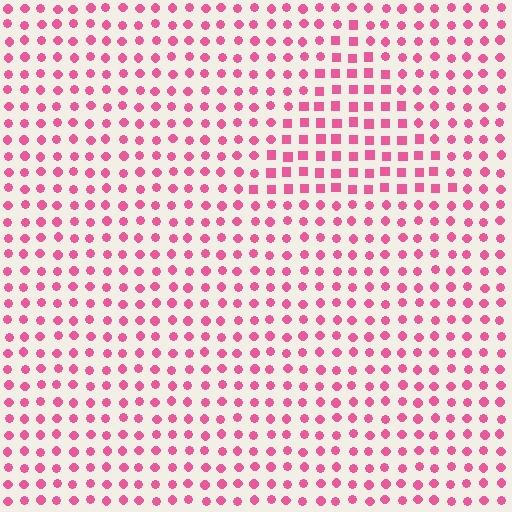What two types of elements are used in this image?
The image uses squares inside the triangle region and circles outside it.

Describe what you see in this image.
The image is filled with small pink elements arranged in a uniform grid. A triangle-shaped region contains squares, while the surrounding area contains circles. The boundary is defined purely by the change in element shape.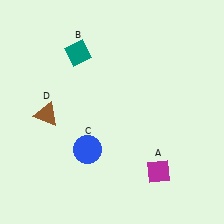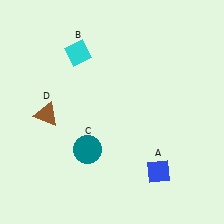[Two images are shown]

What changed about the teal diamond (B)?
In Image 1, B is teal. In Image 2, it changed to cyan.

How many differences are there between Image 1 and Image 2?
There are 3 differences between the two images.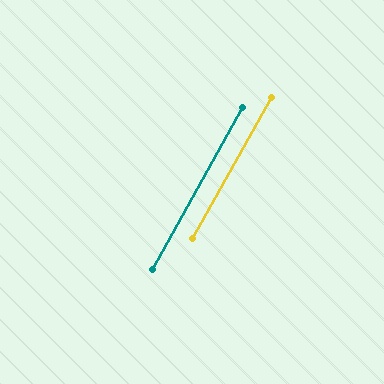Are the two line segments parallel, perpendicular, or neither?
Parallel — their directions differ by only 0.4°.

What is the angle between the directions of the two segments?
Approximately 0 degrees.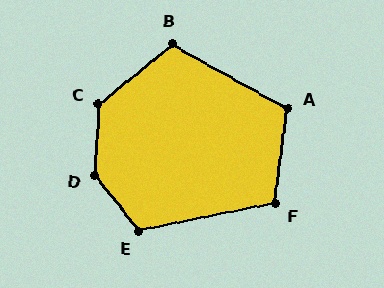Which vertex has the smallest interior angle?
F, at approximately 109 degrees.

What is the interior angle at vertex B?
Approximately 112 degrees (obtuse).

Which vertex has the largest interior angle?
D, at approximately 139 degrees.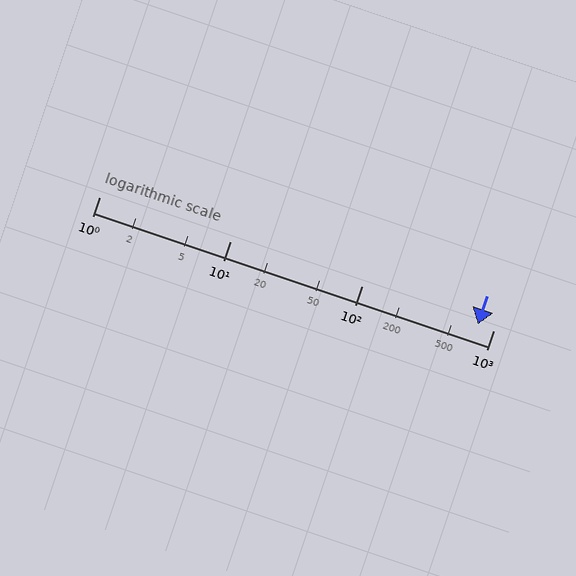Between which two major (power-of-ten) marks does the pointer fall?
The pointer is between 100 and 1000.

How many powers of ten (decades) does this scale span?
The scale spans 3 decades, from 1 to 1000.